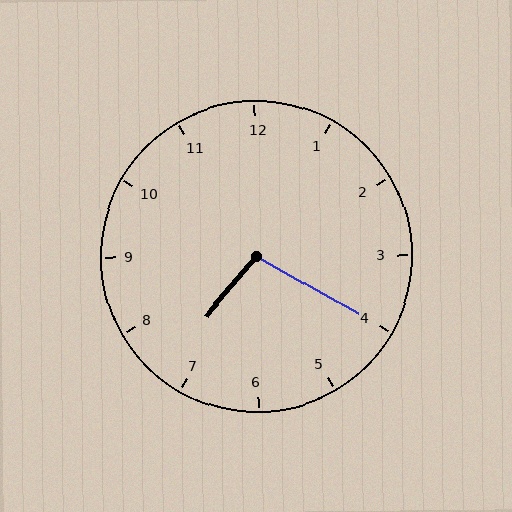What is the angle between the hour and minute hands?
Approximately 100 degrees.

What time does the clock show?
7:20.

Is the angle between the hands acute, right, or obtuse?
It is obtuse.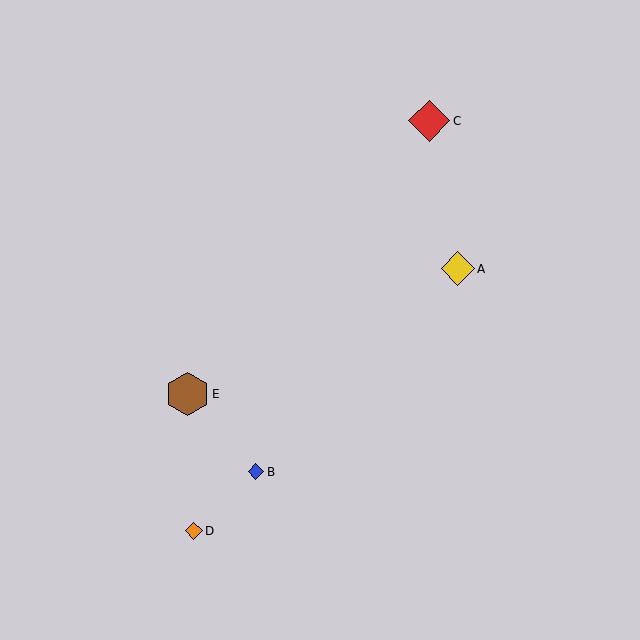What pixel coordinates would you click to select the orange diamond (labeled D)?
Click at (194, 531) to select the orange diamond D.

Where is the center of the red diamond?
The center of the red diamond is at (429, 121).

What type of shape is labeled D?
Shape D is an orange diamond.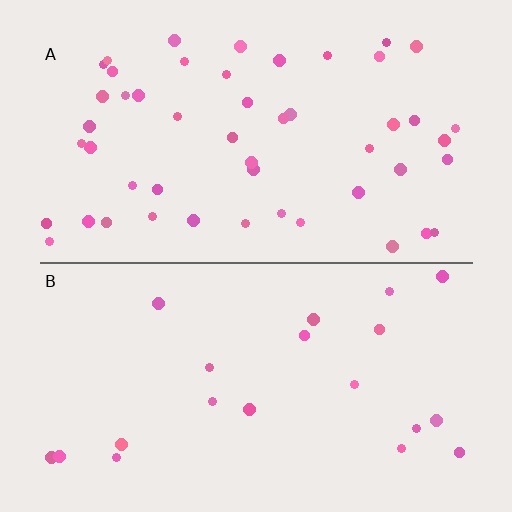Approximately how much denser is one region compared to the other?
Approximately 2.5× — region A over region B.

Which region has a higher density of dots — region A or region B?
A (the top).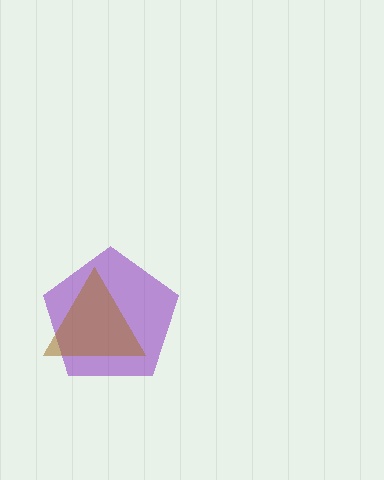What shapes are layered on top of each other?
The layered shapes are: a purple pentagon, a brown triangle.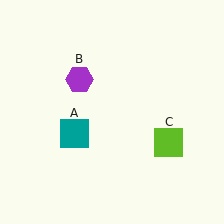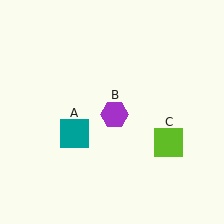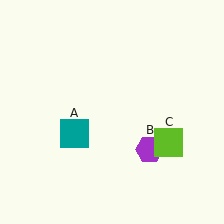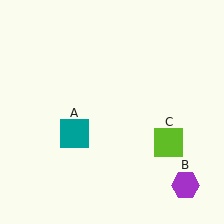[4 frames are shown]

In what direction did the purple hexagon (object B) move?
The purple hexagon (object B) moved down and to the right.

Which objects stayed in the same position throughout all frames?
Teal square (object A) and lime square (object C) remained stationary.